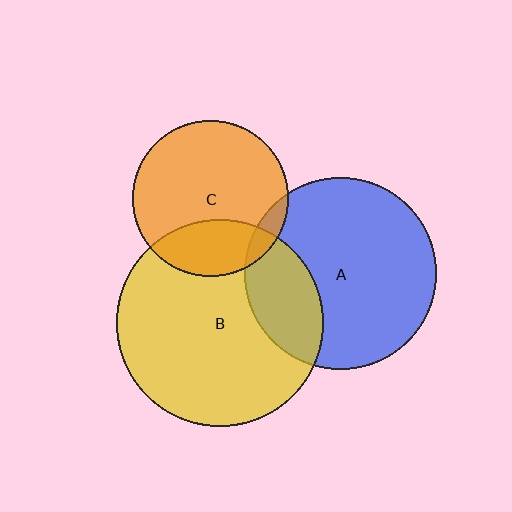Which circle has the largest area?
Circle B (yellow).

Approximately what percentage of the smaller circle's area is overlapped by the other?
Approximately 25%.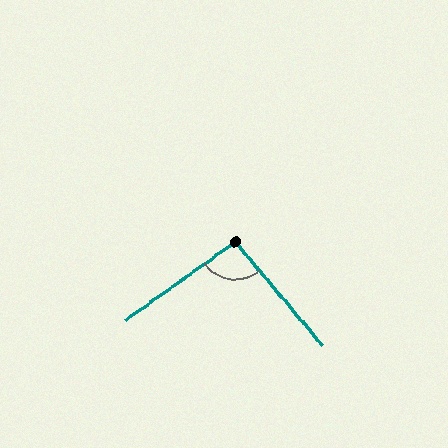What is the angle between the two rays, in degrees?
Approximately 95 degrees.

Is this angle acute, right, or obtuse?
It is obtuse.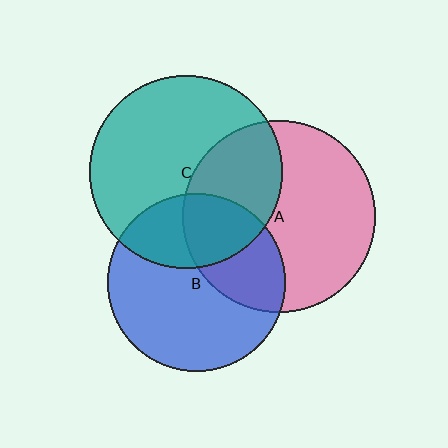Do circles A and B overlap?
Yes.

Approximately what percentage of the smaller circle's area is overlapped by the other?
Approximately 35%.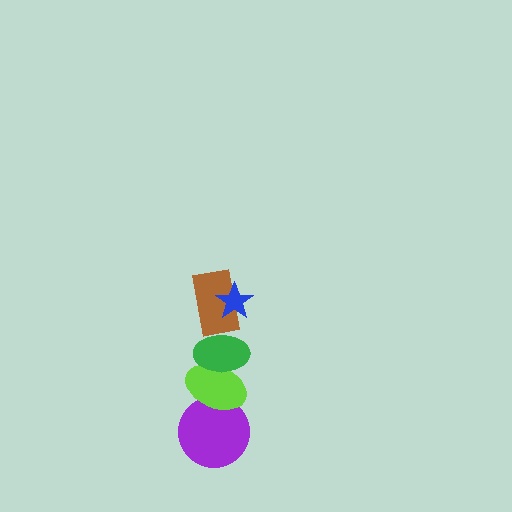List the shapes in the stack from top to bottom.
From top to bottom: the blue star, the brown rectangle, the green ellipse, the lime ellipse, the purple circle.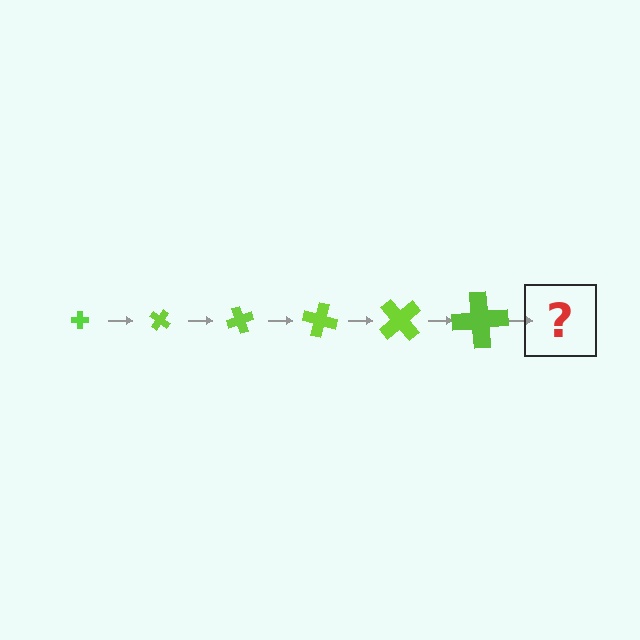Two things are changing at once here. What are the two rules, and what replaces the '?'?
The two rules are that the cross grows larger each step and it rotates 35 degrees each step. The '?' should be a cross, larger than the previous one and rotated 210 degrees from the start.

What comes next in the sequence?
The next element should be a cross, larger than the previous one and rotated 210 degrees from the start.